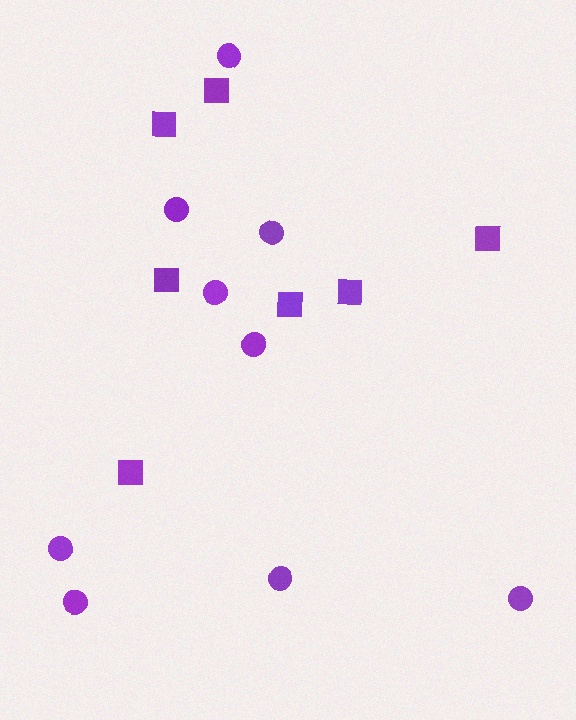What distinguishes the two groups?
There are 2 groups: one group of squares (7) and one group of circles (9).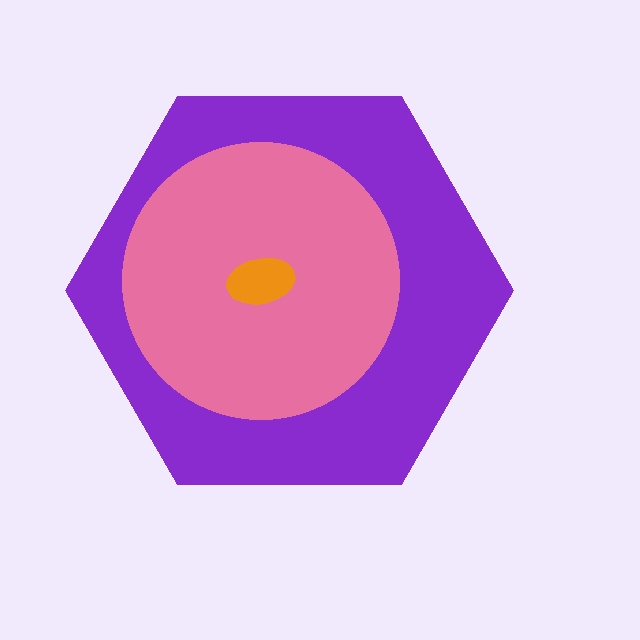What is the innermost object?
The orange ellipse.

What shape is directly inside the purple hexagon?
The pink circle.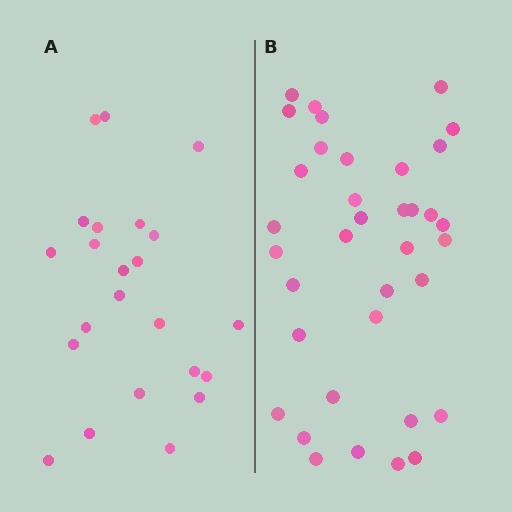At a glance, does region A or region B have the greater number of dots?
Region B (the right region) has more dots.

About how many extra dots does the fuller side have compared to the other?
Region B has approximately 15 more dots than region A.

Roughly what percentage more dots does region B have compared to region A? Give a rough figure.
About 55% more.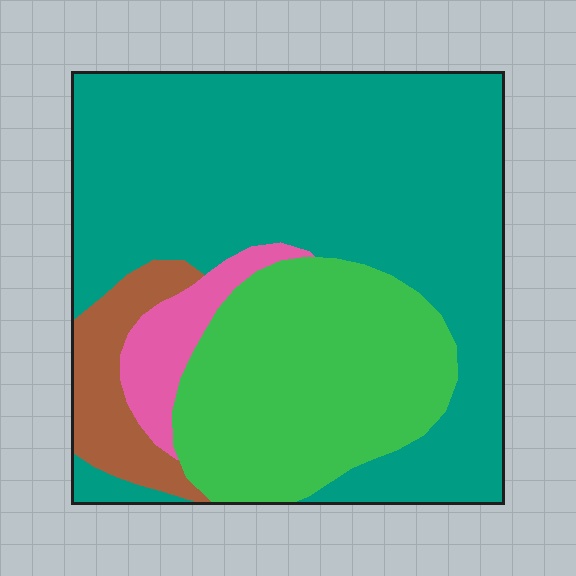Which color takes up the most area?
Teal, at roughly 60%.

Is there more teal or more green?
Teal.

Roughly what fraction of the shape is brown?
Brown takes up less than a sixth of the shape.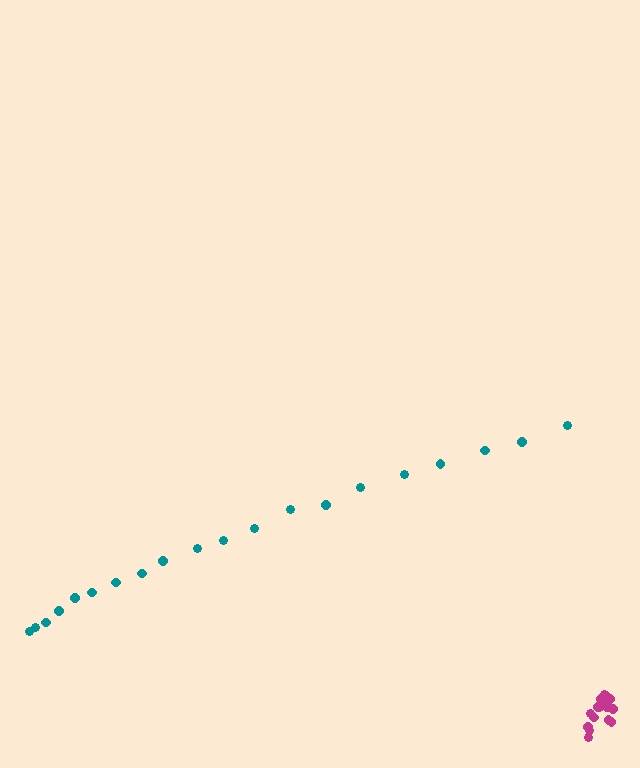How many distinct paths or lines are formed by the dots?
There are 2 distinct paths.